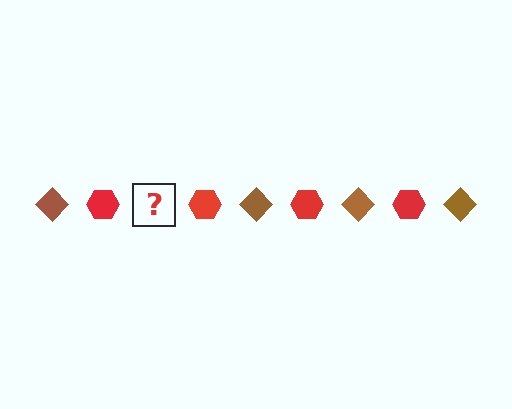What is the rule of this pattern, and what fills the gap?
The rule is that the pattern alternates between brown diamond and red hexagon. The gap should be filled with a brown diamond.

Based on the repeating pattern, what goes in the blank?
The blank should be a brown diamond.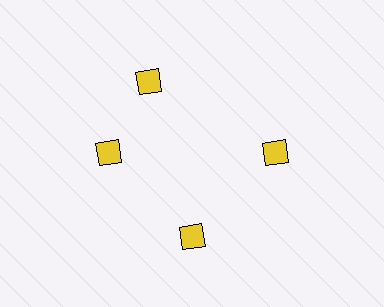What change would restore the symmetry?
The symmetry would be restored by rotating it back into even spacing with its neighbors so that all 4 diamonds sit at equal angles and equal distance from the center.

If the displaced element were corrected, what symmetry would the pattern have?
It would have 4-fold rotational symmetry — the pattern would map onto itself every 90 degrees.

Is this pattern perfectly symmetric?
No. The 4 yellow diamonds are arranged in a ring, but one element near the 12 o'clock position is rotated out of alignment along the ring, breaking the 4-fold rotational symmetry.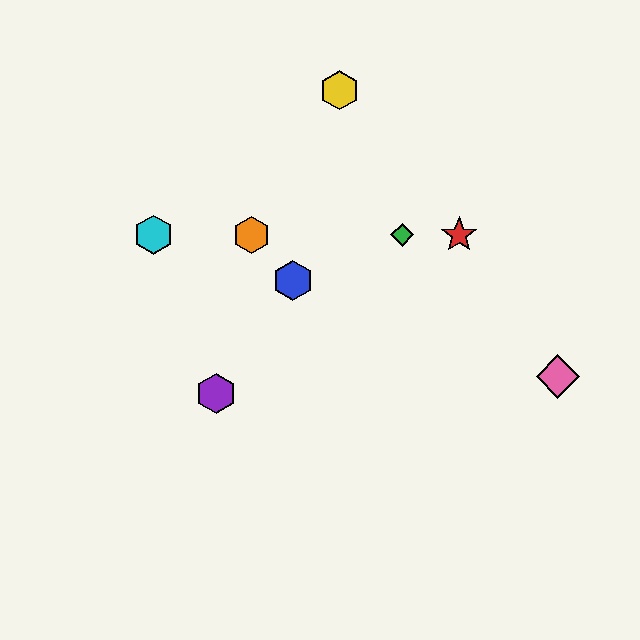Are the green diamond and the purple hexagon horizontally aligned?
No, the green diamond is at y≈235 and the purple hexagon is at y≈394.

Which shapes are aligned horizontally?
The red star, the green diamond, the orange hexagon, the cyan hexagon are aligned horizontally.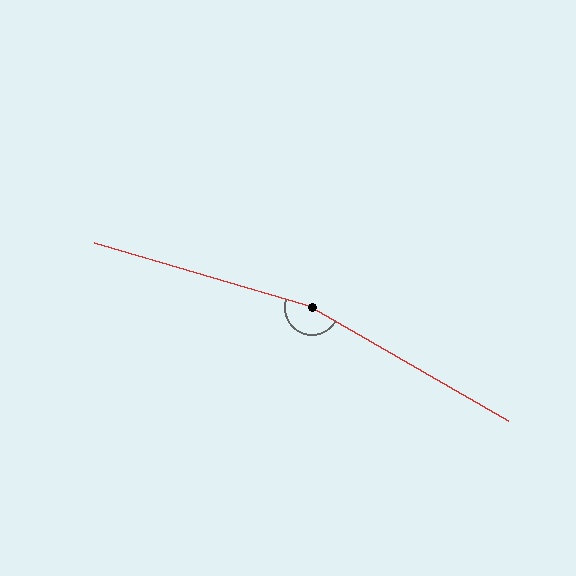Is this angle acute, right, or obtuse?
It is obtuse.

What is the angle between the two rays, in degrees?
Approximately 166 degrees.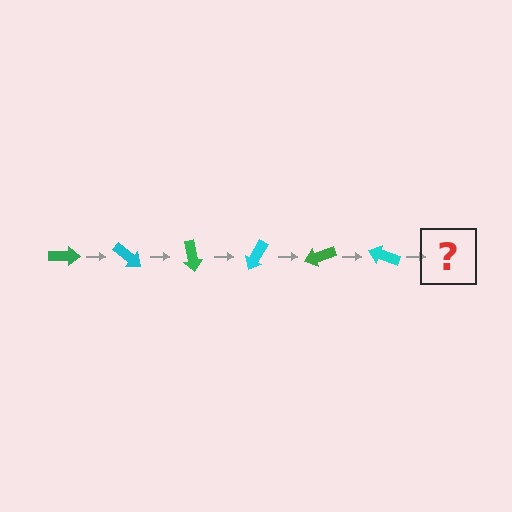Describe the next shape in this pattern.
It should be a green arrow, rotated 240 degrees from the start.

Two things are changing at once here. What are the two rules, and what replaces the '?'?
The two rules are that it rotates 40 degrees each step and the color cycles through green and cyan. The '?' should be a green arrow, rotated 240 degrees from the start.